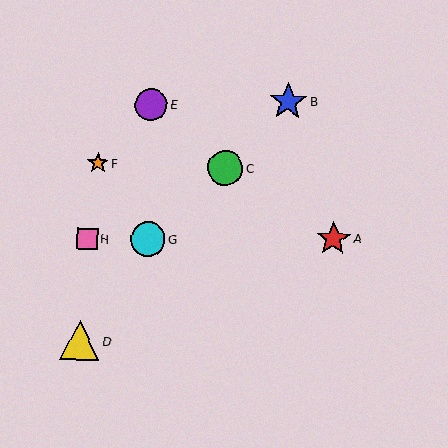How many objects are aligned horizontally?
2 objects (C, F) are aligned horizontally.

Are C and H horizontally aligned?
No, C is at y≈168 and H is at y≈239.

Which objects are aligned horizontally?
Objects C, F are aligned horizontally.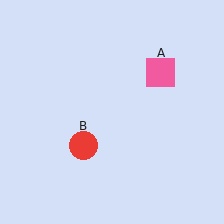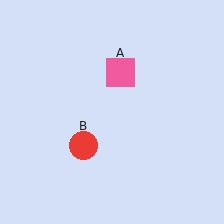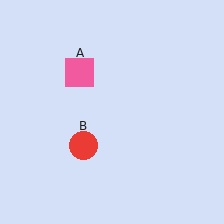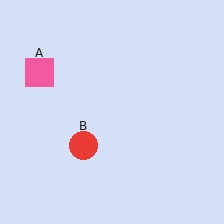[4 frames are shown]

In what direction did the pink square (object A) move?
The pink square (object A) moved left.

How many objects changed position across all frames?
1 object changed position: pink square (object A).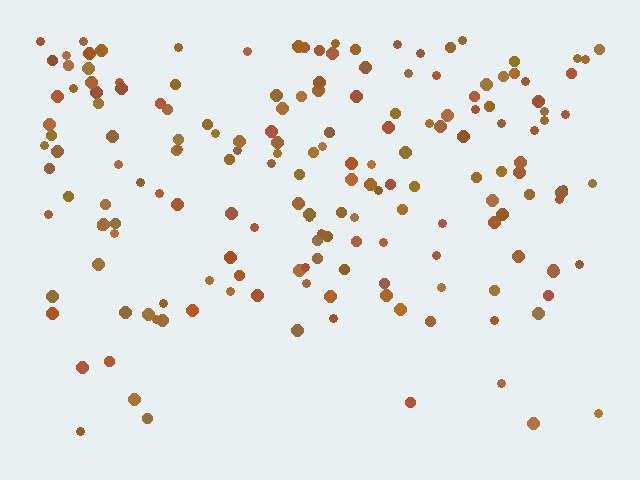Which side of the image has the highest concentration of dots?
The top.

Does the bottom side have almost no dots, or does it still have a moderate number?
Still a moderate number, just noticeably fewer than the top.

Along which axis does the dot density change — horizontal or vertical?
Vertical.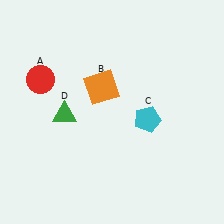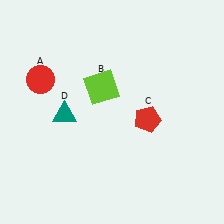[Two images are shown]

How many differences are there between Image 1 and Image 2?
There are 3 differences between the two images.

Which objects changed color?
B changed from orange to lime. C changed from cyan to red. D changed from green to teal.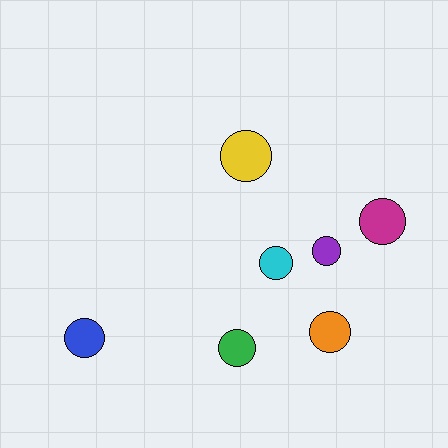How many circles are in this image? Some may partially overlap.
There are 7 circles.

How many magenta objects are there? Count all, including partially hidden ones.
There is 1 magenta object.